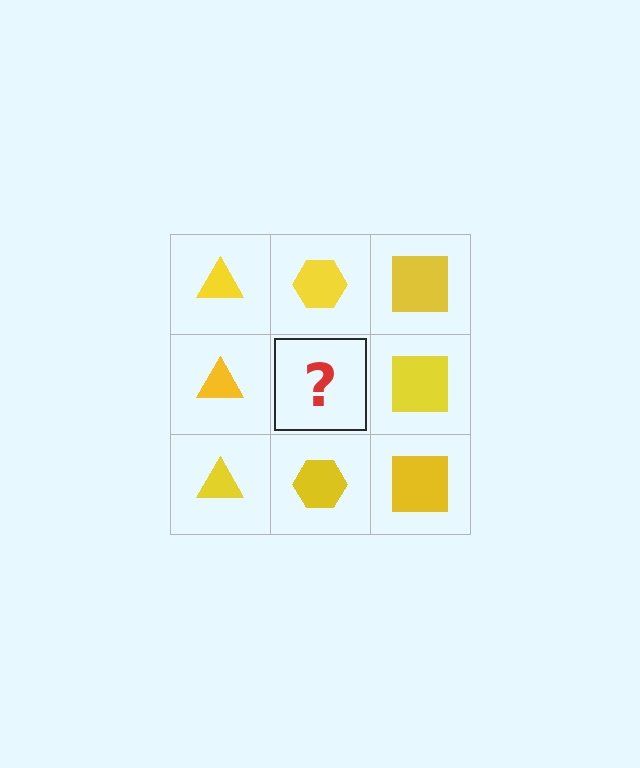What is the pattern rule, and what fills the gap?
The rule is that each column has a consistent shape. The gap should be filled with a yellow hexagon.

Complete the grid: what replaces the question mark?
The question mark should be replaced with a yellow hexagon.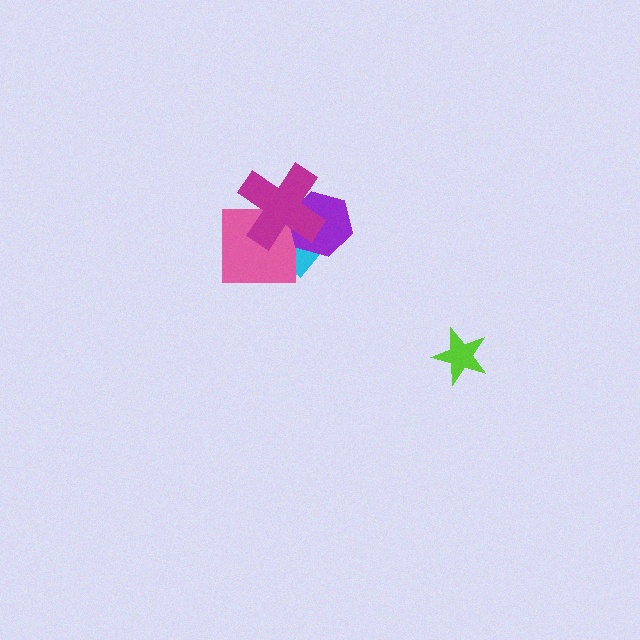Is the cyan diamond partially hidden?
Yes, it is partially covered by another shape.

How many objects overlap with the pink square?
2 objects overlap with the pink square.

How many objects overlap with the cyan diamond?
3 objects overlap with the cyan diamond.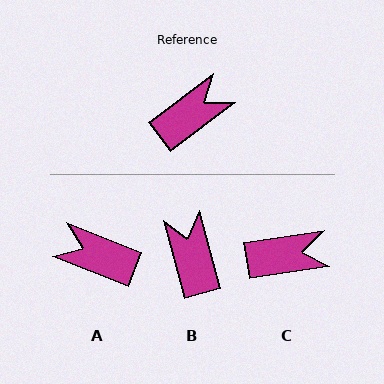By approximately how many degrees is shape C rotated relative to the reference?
Approximately 29 degrees clockwise.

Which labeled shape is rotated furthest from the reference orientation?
A, about 121 degrees away.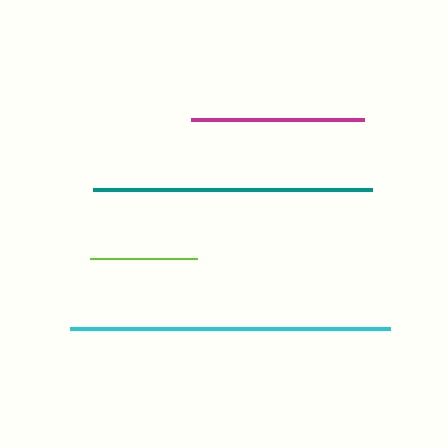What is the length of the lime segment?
The lime segment is approximately 107 pixels long.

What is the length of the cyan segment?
The cyan segment is approximately 320 pixels long.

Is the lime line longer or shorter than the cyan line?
The cyan line is longer than the lime line.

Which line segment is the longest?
The cyan line is the longest at approximately 320 pixels.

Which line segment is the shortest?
The lime line is the shortest at approximately 107 pixels.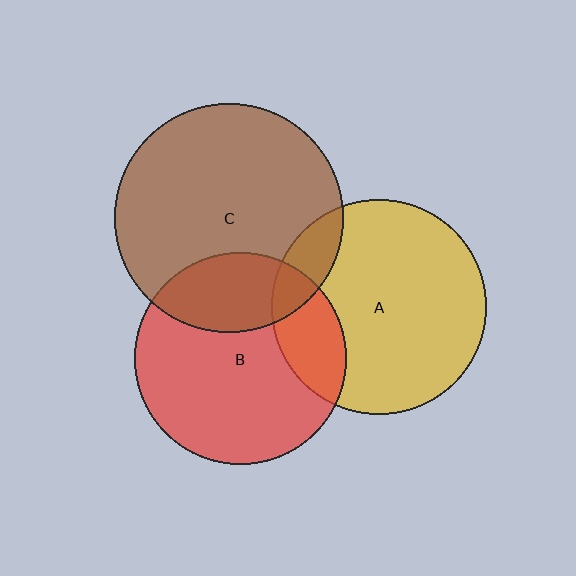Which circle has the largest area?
Circle C (brown).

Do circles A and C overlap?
Yes.